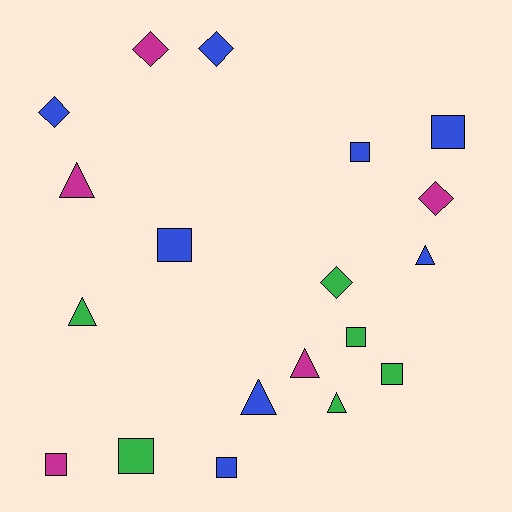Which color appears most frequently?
Blue, with 8 objects.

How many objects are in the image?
There are 19 objects.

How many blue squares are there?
There are 4 blue squares.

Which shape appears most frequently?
Square, with 8 objects.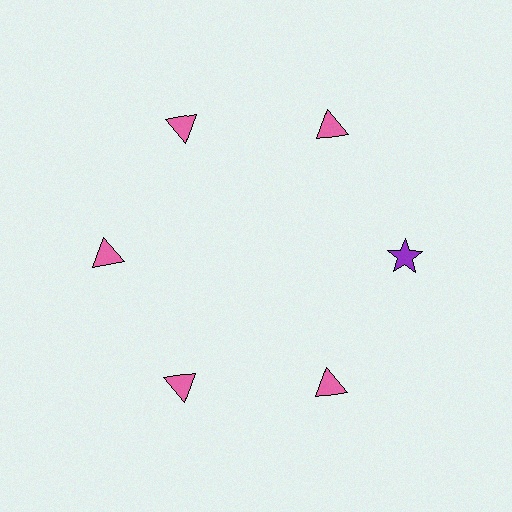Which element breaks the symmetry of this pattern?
The purple star at roughly the 3 o'clock position breaks the symmetry. All other shapes are pink triangles.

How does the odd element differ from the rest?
It differs in both color (purple instead of pink) and shape (star instead of triangle).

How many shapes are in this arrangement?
There are 6 shapes arranged in a ring pattern.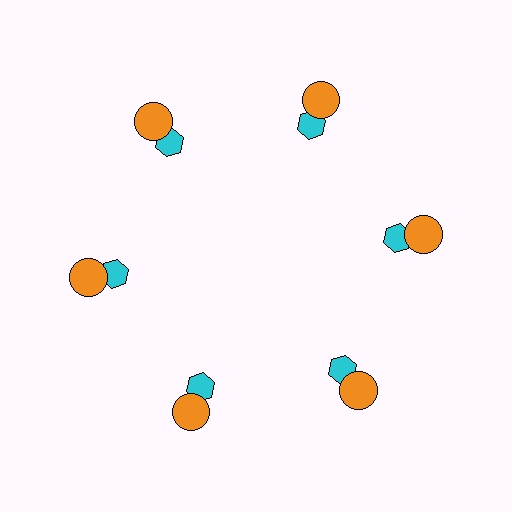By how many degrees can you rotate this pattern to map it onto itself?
The pattern maps onto itself every 60 degrees of rotation.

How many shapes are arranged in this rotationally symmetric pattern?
There are 12 shapes, arranged in 6 groups of 2.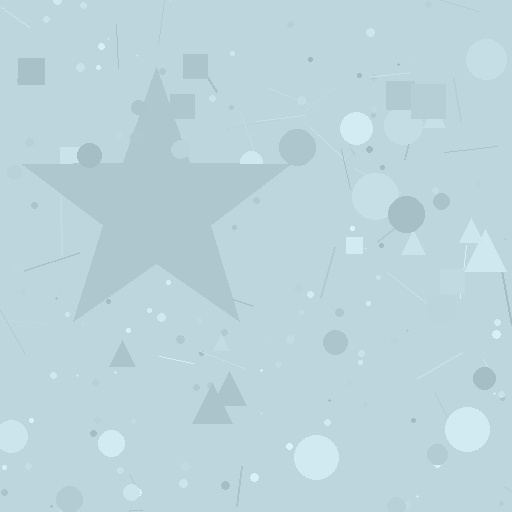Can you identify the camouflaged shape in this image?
The camouflaged shape is a star.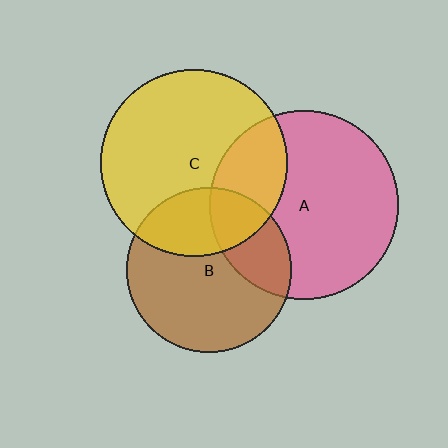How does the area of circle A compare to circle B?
Approximately 1.3 times.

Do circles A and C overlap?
Yes.